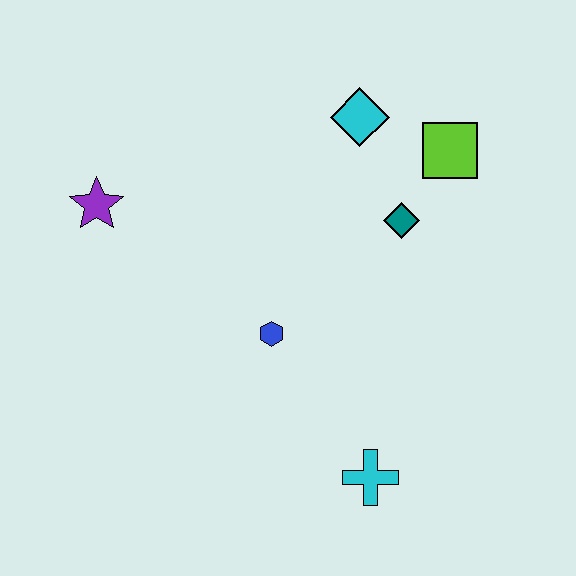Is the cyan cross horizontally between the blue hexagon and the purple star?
No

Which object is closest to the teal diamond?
The lime square is closest to the teal diamond.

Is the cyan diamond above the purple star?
Yes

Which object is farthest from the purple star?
The cyan cross is farthest from the purple star.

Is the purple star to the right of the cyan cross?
No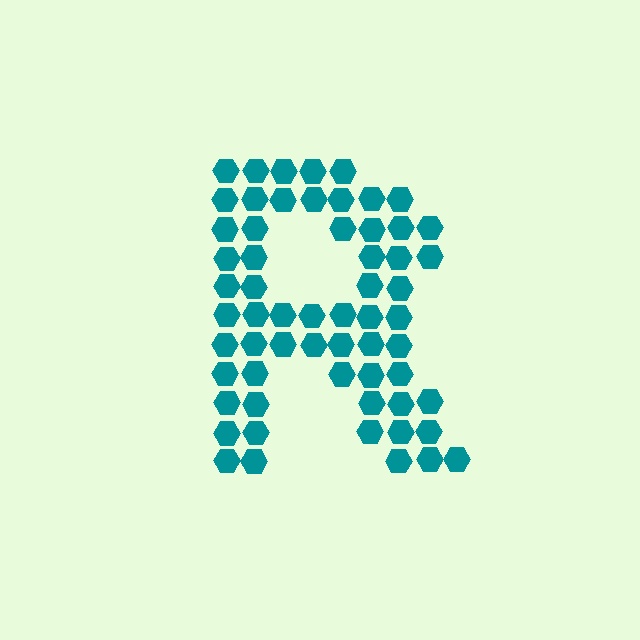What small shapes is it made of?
It is made of small hexagons.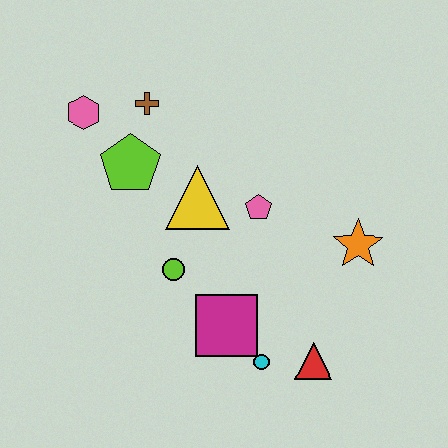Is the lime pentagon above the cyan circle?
Yes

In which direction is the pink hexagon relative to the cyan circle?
The pink hexagon is above the cyan circle.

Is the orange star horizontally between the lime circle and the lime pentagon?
No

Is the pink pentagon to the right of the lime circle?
Yes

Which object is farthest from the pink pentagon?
The pink hexagon is farthest from the pink pentagon.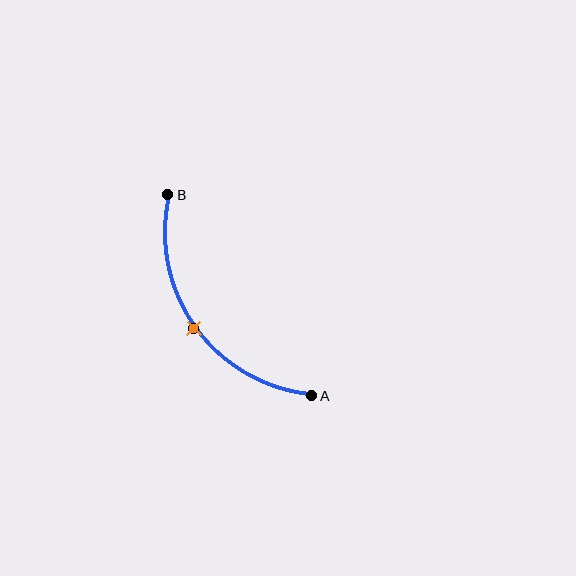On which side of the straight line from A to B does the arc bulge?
The arc bulges below and to the left of the straight line connecting A and B.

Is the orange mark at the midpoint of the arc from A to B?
Yes. The orange mark lies on the arc at equal arc-length from both A and B — it is the arc midpoint.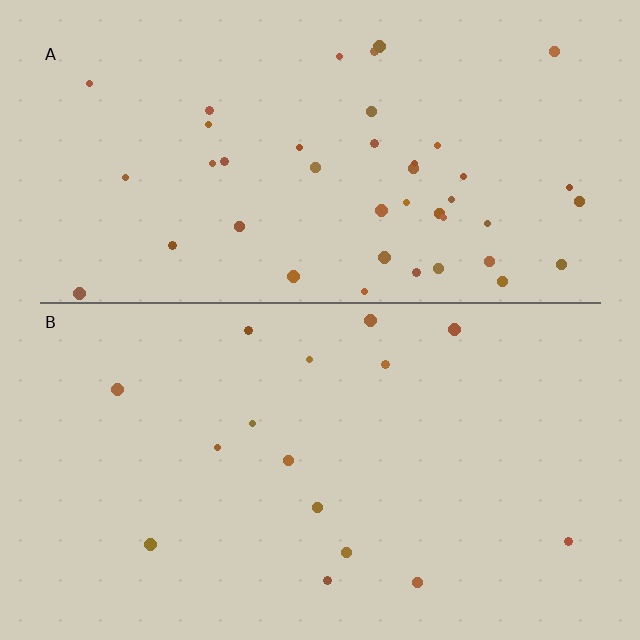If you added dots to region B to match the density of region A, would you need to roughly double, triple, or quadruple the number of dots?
Approximately triple.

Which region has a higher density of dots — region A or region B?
A (the top).